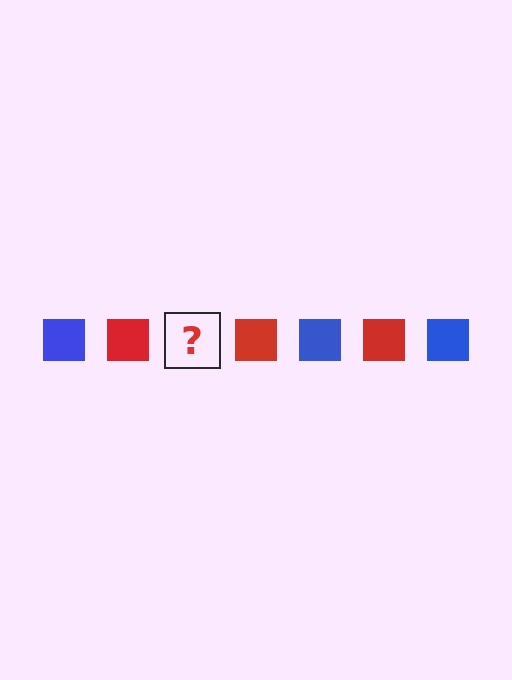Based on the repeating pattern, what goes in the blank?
The blank should be a blue square.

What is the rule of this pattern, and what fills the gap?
The rule is that the pattern cycles through blue, red squares. The gap should be filled with a blue square.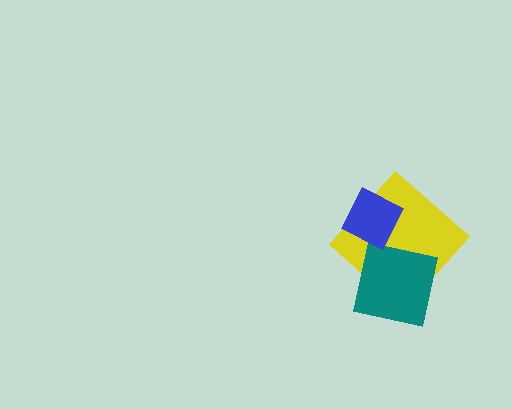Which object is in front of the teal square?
The blue diamond is in front of the teal square.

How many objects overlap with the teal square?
2 objects overlap with the teal square.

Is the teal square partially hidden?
Yes, it is partially covered by another shape.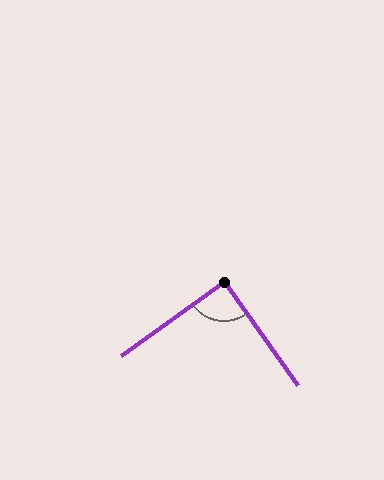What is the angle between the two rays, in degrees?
Approximately 90 degrees.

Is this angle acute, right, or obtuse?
It is approximately a right angle.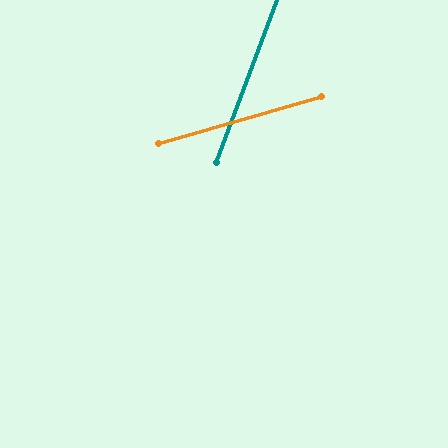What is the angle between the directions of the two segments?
Approximately 53 degrees.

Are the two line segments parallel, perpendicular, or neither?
Neither parallel nor perpendicular — they differ by about 53°.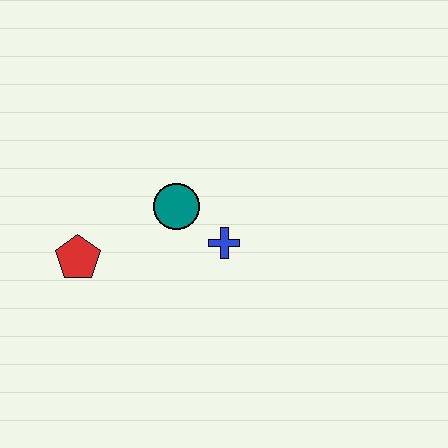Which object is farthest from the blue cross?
The red pentagon is farthest from the blue cross.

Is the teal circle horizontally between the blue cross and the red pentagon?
Yes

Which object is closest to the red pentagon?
The teal circle is closest to the red pentagon.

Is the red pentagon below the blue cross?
Yes